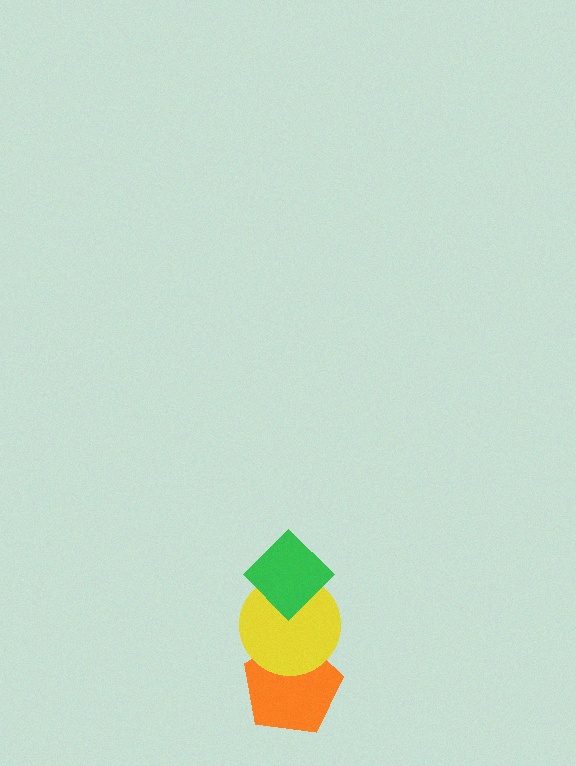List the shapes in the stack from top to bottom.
From top to bottom: the green diamond, the yellow circle, the orange pentagon.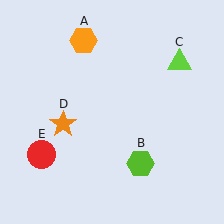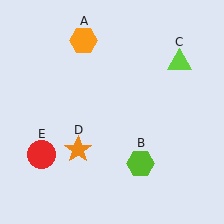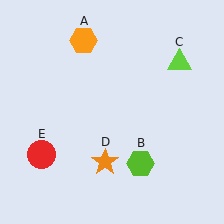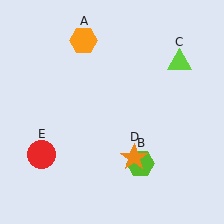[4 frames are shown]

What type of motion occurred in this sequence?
The orange star (object D) rotated counterclockwise around the center of the scene.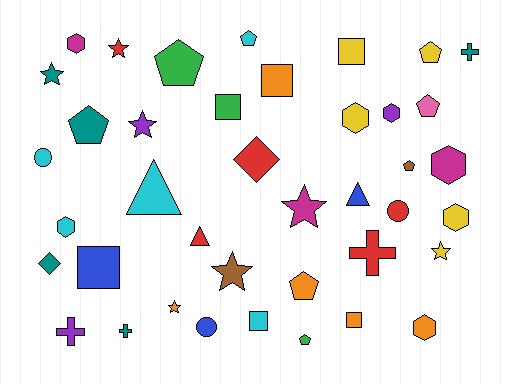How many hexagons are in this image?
There are 7 hexagons.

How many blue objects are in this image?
There are 3 blue objects.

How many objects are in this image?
There are 40 objects.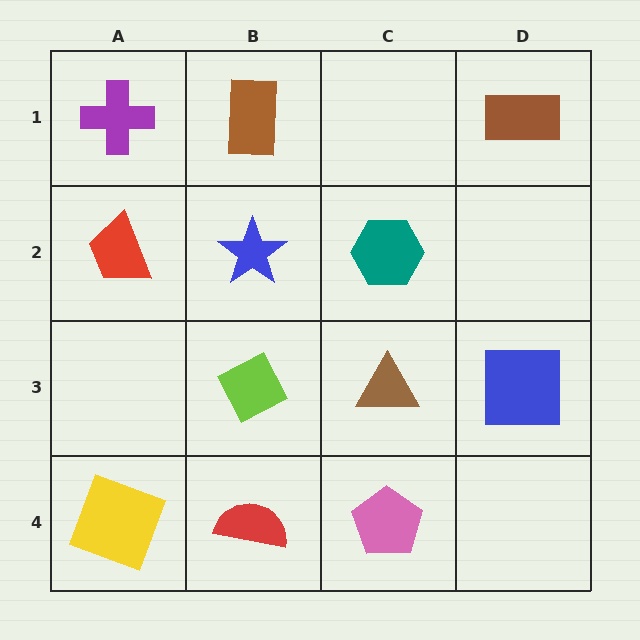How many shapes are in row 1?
3 shapes.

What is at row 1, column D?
A brown rectangle.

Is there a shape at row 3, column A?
No, that cell is empty.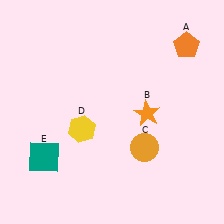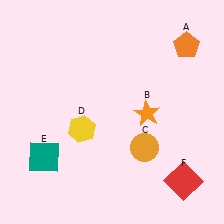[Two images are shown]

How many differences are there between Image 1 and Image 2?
There is 1 difference between the two images.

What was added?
A red square (F) was added in Image 2.